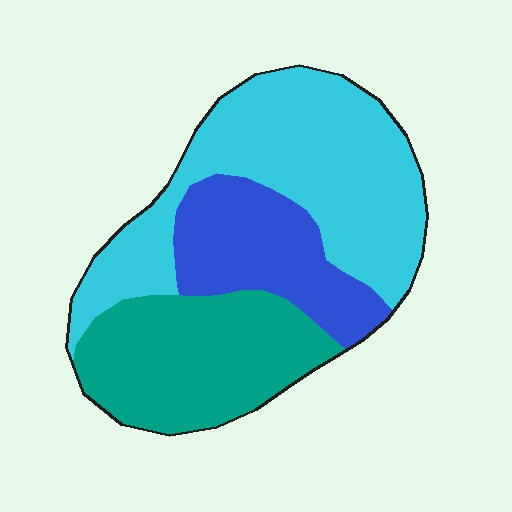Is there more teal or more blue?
Teal.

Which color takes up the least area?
Blue, at roughly 20%.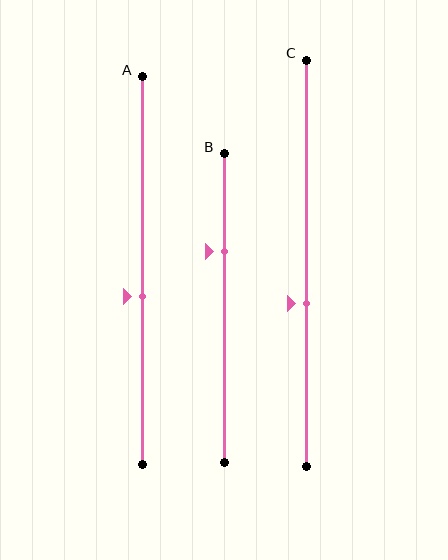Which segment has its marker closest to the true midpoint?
Segment A has its marker closest to the true midpoint.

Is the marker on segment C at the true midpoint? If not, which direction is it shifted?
No, the marker on segment C is shifted downward by about 10% of the segment length.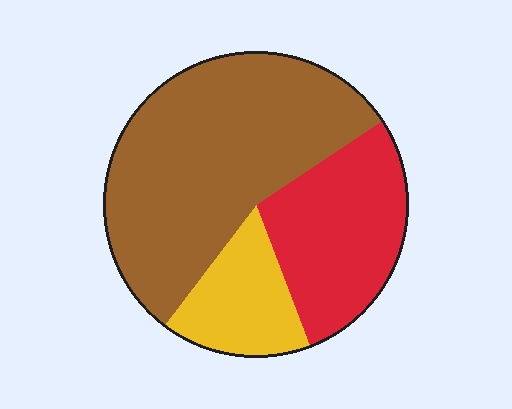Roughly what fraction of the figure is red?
Red covers about 30% of the figure.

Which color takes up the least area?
Yellow, at roughly 15%.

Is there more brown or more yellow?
Brown.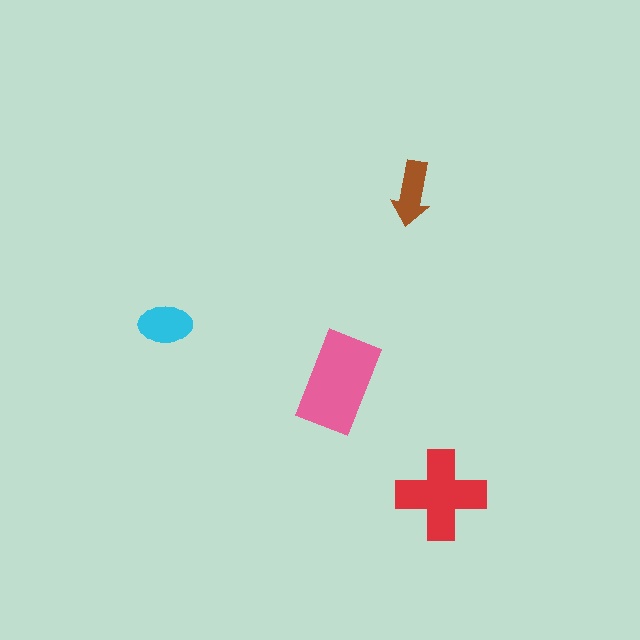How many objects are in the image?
There are 4 objects in the image.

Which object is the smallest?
The brown arrow.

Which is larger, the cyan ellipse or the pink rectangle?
The pink rectangle.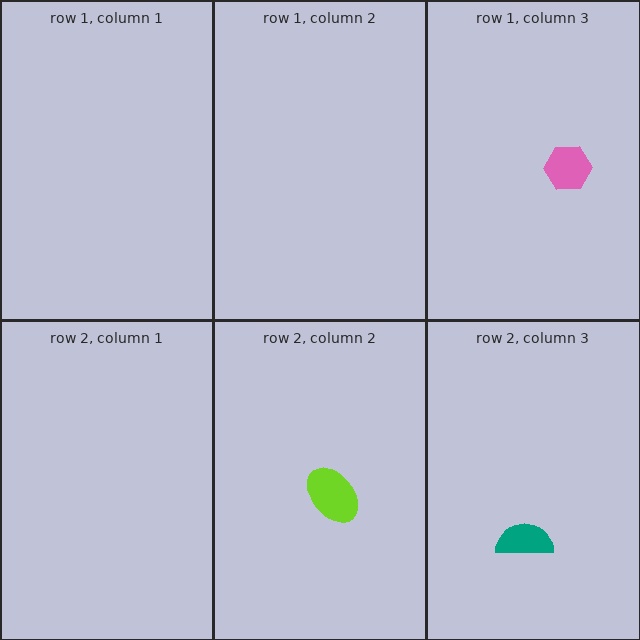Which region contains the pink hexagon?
The row 1, column 3 region.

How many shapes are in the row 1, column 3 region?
1.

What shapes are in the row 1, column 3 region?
The pink hexagon.